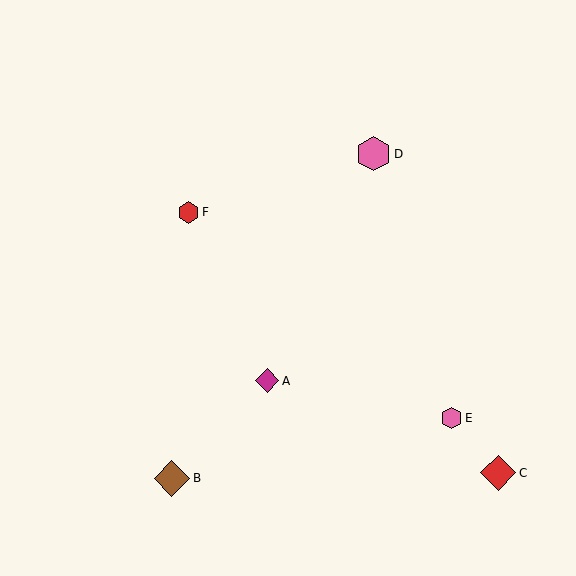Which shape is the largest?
The brown diamond (labeled B) is the largest.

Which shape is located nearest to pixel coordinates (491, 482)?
The red diamond (labeled C) at (498, 473) is nearest to that location.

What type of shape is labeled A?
Shape A is a magenta diamond.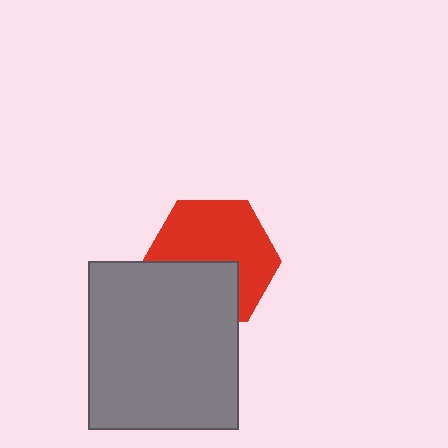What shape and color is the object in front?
The object in front is a gray rectangle.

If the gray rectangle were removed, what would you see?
You would see the complete red hexagon.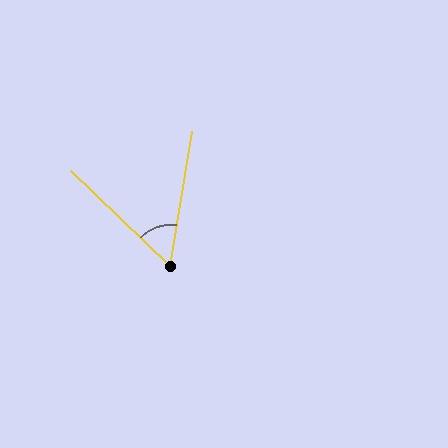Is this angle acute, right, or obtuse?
It is acute.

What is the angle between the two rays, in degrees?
Approximately 55 degrees.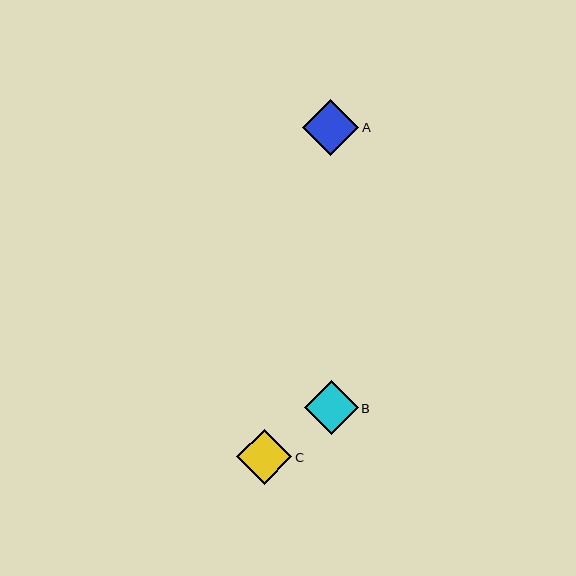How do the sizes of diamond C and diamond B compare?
Diamond C and diamond B are approximately the same size.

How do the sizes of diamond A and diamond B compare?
Diamond A and diamond B are approximately the same size.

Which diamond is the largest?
Diamond A is the largest with a size of approximately 56 pixels.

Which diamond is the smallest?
Diamond B is the smallest with a size of approximately 54 pixels.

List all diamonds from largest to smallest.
From largest to smallest: A, C, B.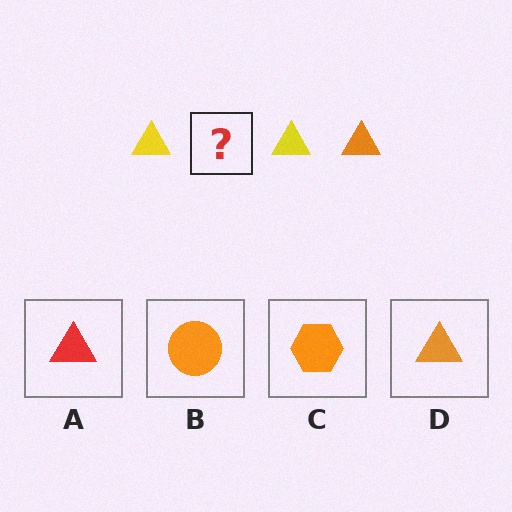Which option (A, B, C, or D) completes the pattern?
D.